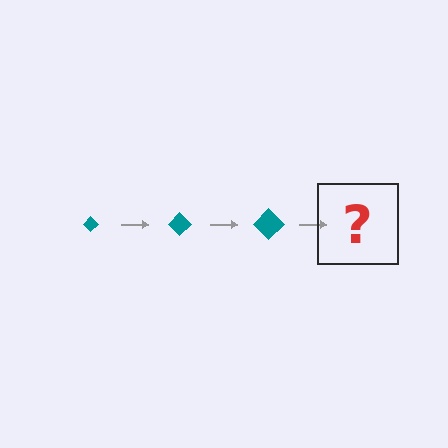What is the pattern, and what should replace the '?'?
The pattern is that the diamond gets progressively larger each step. The '?' should be a teal diamond, larger than the previous one.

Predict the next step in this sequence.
The next step is a teal diamond, larger than the previous one.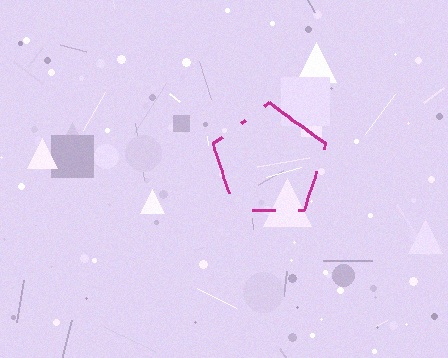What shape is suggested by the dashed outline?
The dashed outline suggests a pentagon.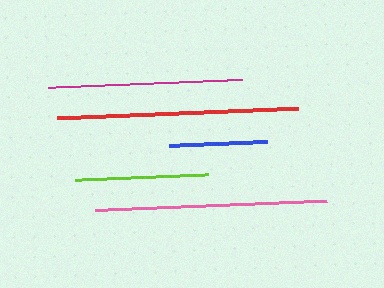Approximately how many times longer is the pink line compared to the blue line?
The pink line is approximately 2.4 times the length of the blue line.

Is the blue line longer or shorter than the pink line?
The pink line is longer than the blue line.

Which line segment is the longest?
The red line is the longest at approximately 241 pixels.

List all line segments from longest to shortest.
From longest to shortest: red, pink, magenta, lime, blue.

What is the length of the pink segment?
The pink segment is approximately 231 pixels long.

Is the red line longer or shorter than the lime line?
The red line is longer than the lime line.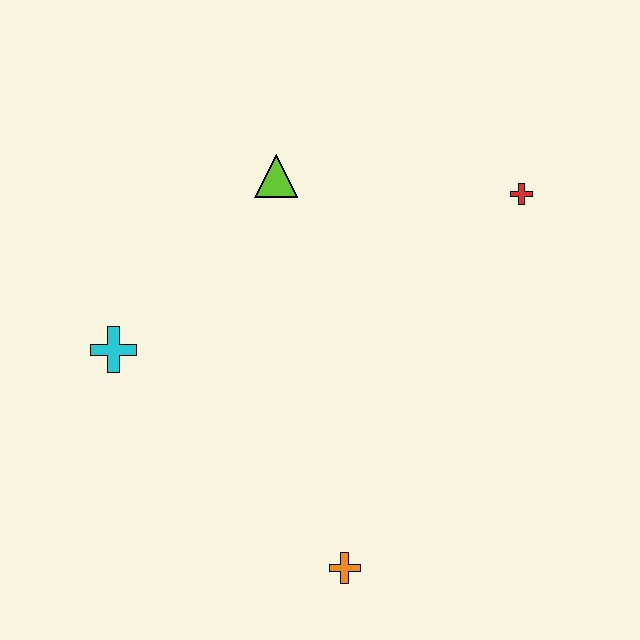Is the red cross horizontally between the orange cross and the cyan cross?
No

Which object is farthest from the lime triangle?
The orange cross is farthest from the lime triangle.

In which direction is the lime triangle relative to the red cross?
The lime triangle is to the left of the red cross.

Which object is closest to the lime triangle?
The cyan cross is closest to the lime triangle.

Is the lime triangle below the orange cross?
No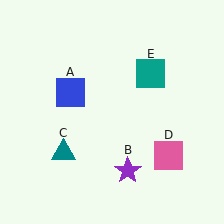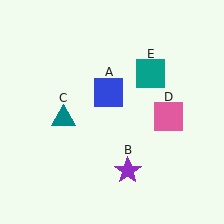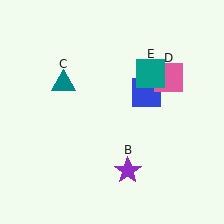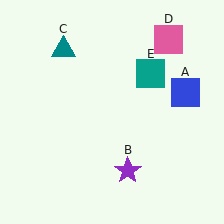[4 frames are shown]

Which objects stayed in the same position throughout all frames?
Purple star (object B) and teal square (object E) remained stationary.